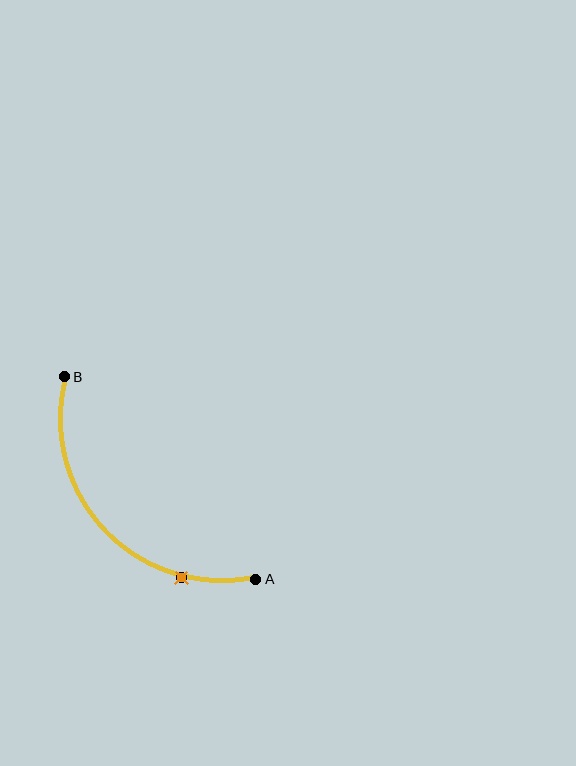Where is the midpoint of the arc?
The arc midpoint is the point on the curve farthest from the straight line joining A and B. It sits below and to the left of that line.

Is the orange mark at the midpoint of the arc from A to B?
No. The orange mark lies on the arc but is closer to endpoint A. The arc midpoint would be at the point on the curve equidistant along the arc from both A and B.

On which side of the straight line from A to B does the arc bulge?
The arc bulges below and to the left of the straight line connecting A and B.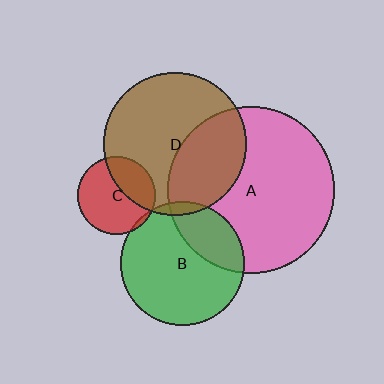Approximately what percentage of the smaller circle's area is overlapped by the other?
Approximately 35%.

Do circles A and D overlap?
Yes.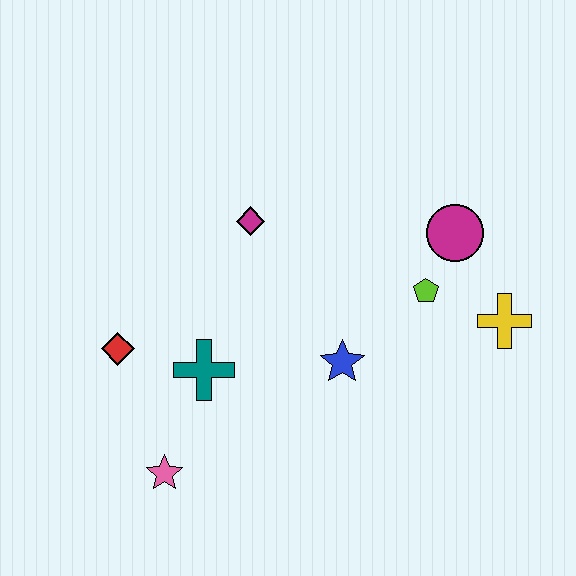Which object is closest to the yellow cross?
The lime pentagon is closest to the yellow cross.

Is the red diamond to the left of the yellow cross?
Yes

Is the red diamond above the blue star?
Yes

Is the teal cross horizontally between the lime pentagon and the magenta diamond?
No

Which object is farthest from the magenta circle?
The pink star is farthest from the magenta circle.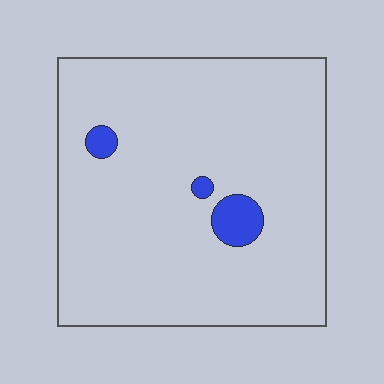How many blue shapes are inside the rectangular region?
3.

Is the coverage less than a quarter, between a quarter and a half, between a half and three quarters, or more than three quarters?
Less than a quarter.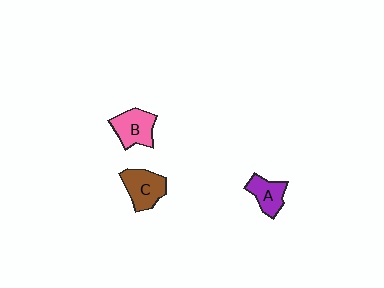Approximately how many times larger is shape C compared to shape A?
Approximately 1.3 times.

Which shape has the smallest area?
Shape A (purple).